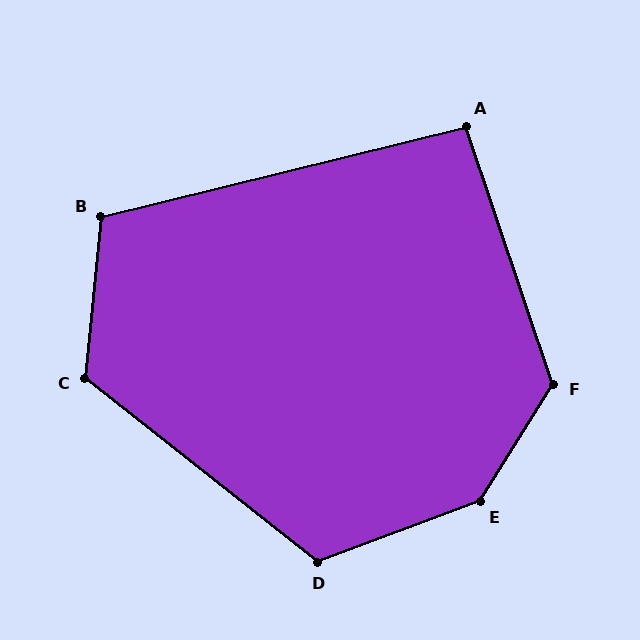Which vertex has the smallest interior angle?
A, at approximately 95 degrees.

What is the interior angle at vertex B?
Approximately 109 degrees (obtuse).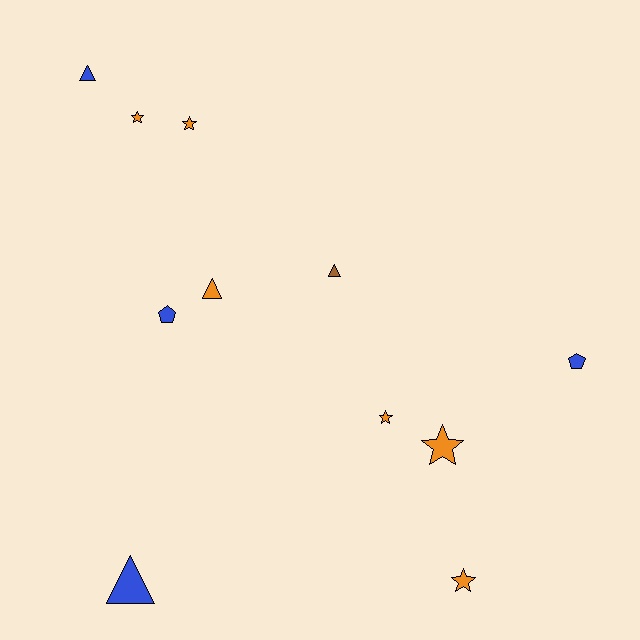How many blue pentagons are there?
There are 2 blue pentagons.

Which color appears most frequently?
Orange, with 6 objects.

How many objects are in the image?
There are 11 objects.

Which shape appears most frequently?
Star, with 5 objects.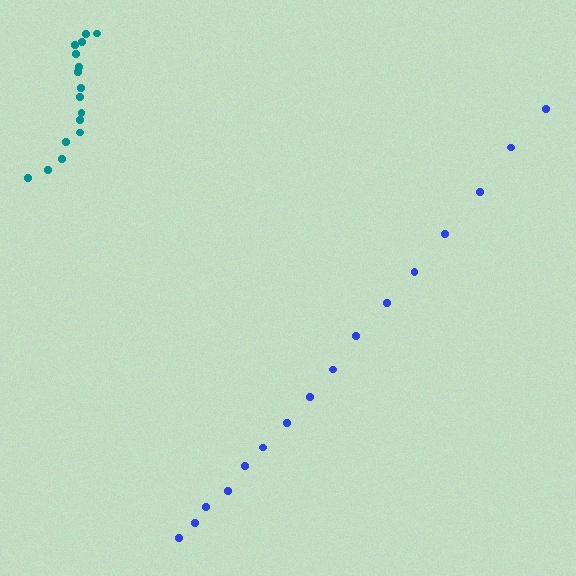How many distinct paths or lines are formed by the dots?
There are 2 distinct paths.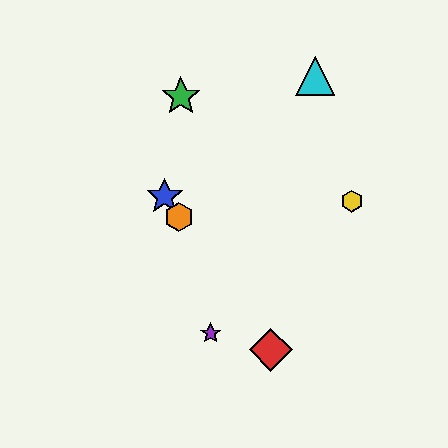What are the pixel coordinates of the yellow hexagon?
The yellow hexagon is at (352, 201).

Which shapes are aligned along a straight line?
The red diamond, the blue star, the orange hexagon are aligned along a straight line.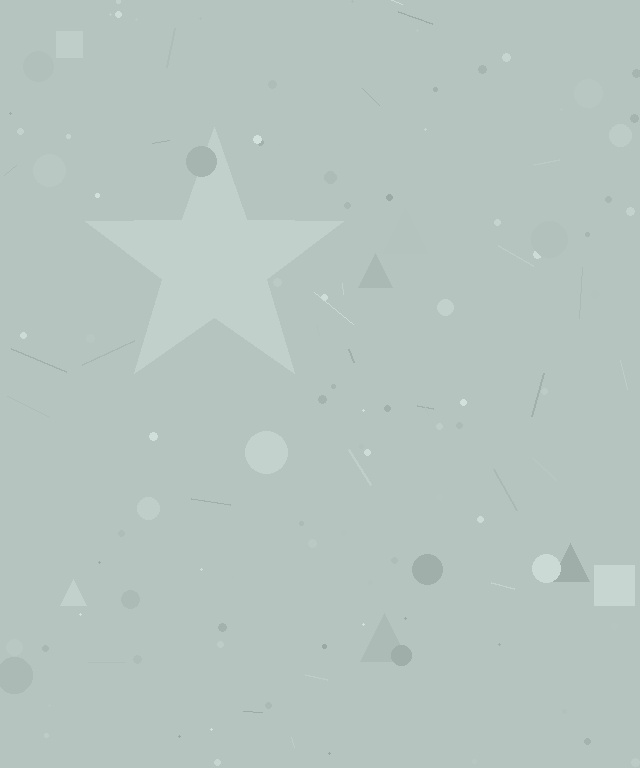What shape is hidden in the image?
A star is hidden in the image.